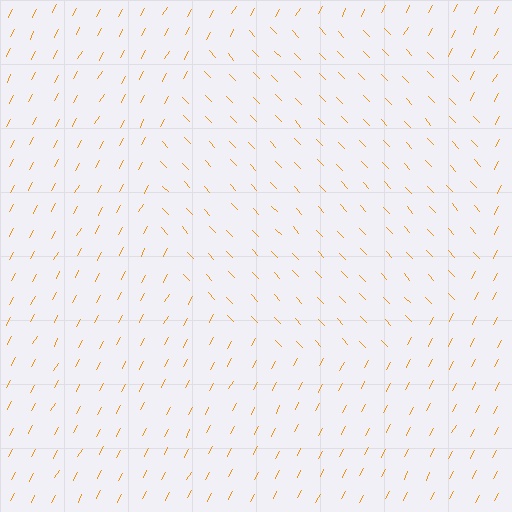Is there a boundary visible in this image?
Yes, there is a texture boundary formed by a change in line orientation.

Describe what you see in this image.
The image is filled with small orange line segments. A circle region in the image has lines oriented differently from the surrounding lines, creating a visible texture boundary.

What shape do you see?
I see a circle.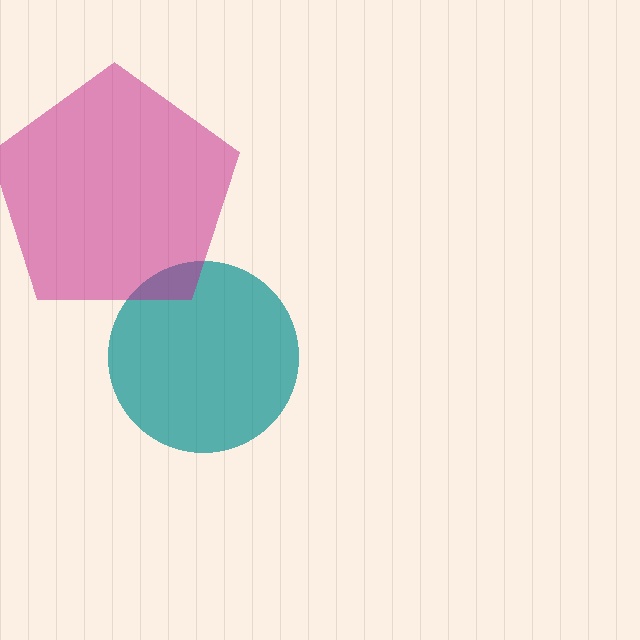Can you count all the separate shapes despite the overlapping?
Yes, there are 2 separate shapes.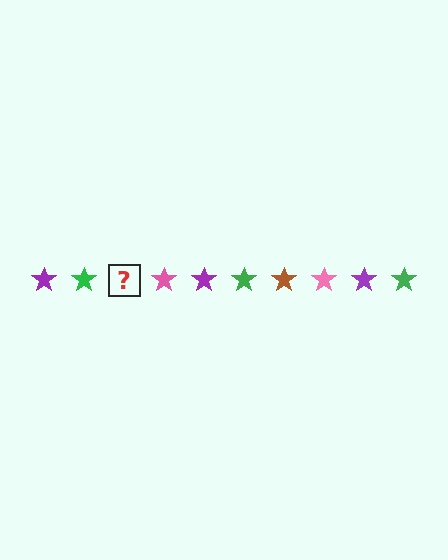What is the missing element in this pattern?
The missing element is a brown star.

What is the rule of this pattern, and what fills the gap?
The rule is that the pattern cycles through purple, green, brown, pink stars. The gap should be filled with a brown star.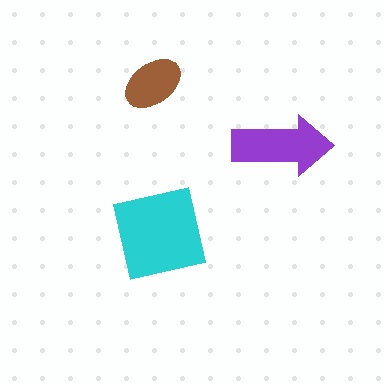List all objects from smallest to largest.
The brown ellipse, the purple arrow, the cyan square.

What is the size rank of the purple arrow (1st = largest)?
2nd.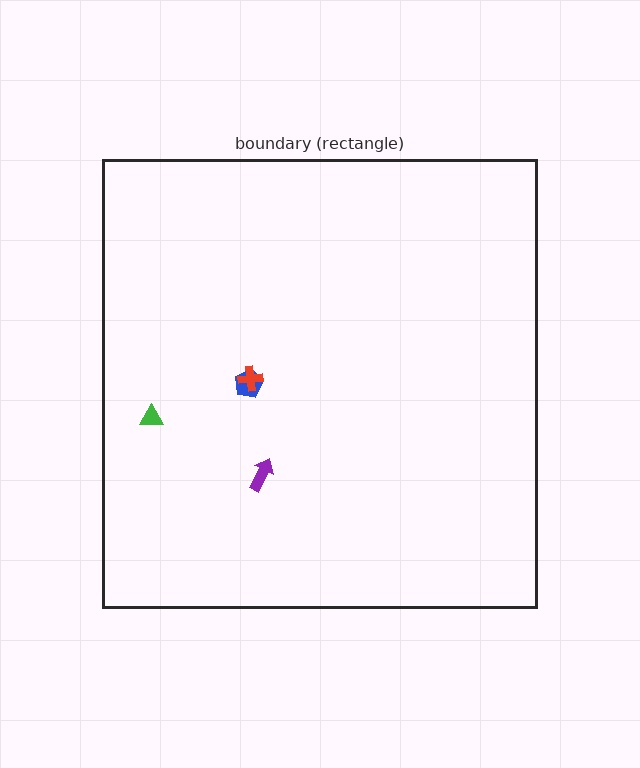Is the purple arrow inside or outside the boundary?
Inside.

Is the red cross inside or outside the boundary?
Inside.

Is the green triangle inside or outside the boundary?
Inside.